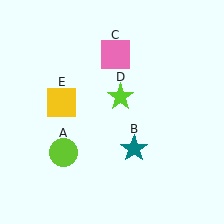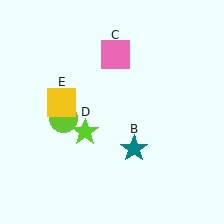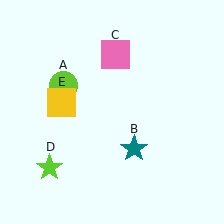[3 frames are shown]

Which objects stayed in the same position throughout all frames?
Teal star (object B) and pink square (object C) and yellow square (object E) remained stationary.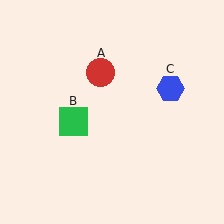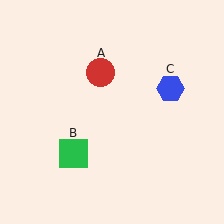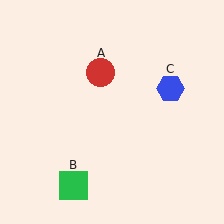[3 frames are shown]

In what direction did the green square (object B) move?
The green square (object B) moved down.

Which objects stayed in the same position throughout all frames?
Red circle (object A) and blue hexagon (object C) remained stationary.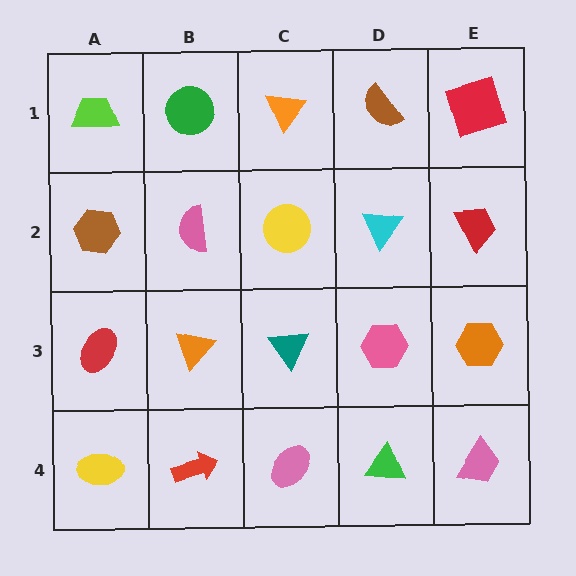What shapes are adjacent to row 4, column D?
A pink hexagon (row 3, column D), a pink ellipse (row 4, column C), a pink trapezoid (row 4, column E).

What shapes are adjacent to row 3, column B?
A pink semicircle (row 2, column B), a red arrow (row 4, column B), a red ellipse (row 3, column A), a teal triangle (row 3, column C).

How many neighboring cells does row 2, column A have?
3.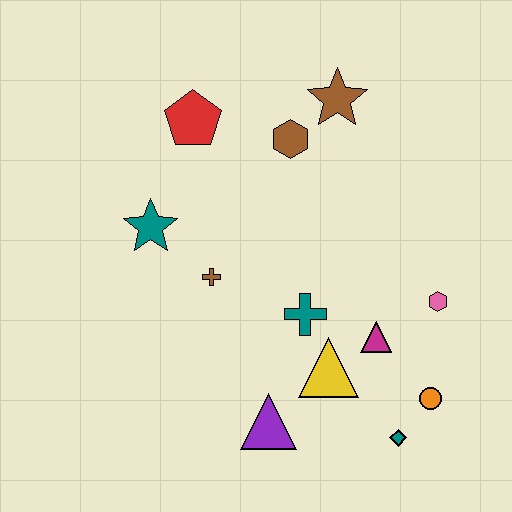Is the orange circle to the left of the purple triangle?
No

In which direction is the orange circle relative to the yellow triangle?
The orange circle is to the right of the yellow triangle.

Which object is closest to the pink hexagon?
The magenta triangle is closest to the pink hexagon.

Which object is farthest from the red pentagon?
The teal diamond is farthest from the red pentagon.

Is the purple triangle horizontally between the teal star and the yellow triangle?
Yes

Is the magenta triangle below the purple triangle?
No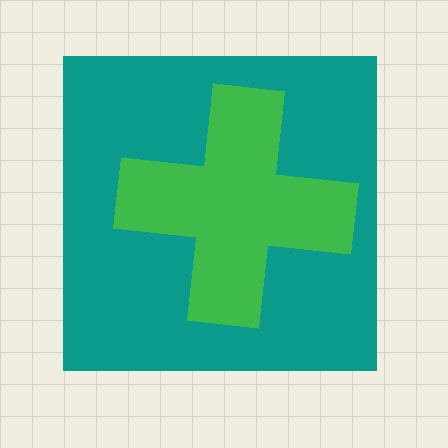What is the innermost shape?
The green cross.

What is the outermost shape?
The teal square.